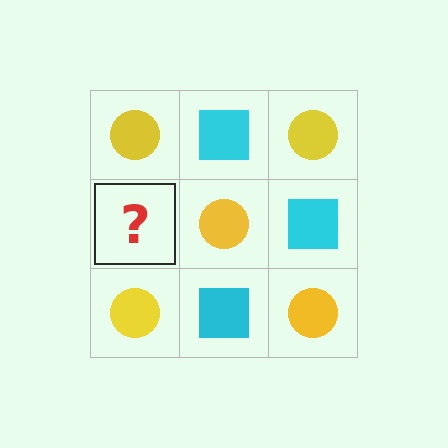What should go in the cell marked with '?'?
The missing cell should contain a cyan square.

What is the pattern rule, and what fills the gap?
The rule is that it alternates yellow circle and cyan square in a checkerboard pattern. The gap should be filled with a cyan square.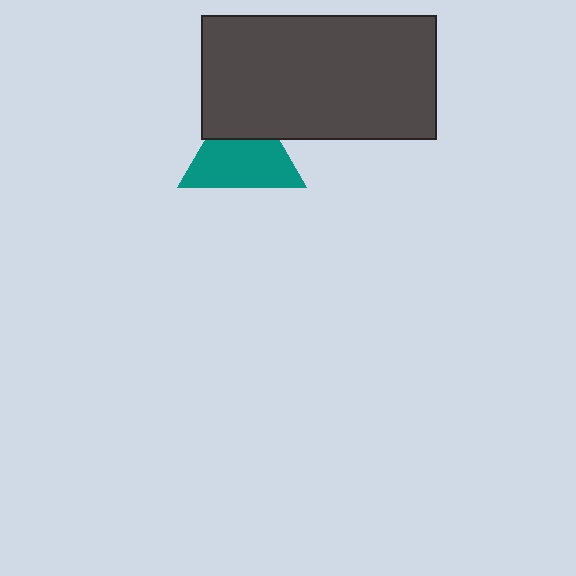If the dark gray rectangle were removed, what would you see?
You would see the complete teal triangle.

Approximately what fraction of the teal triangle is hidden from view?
Roughly 33% of the teal triangle is hidden behind the dark gray rectangle.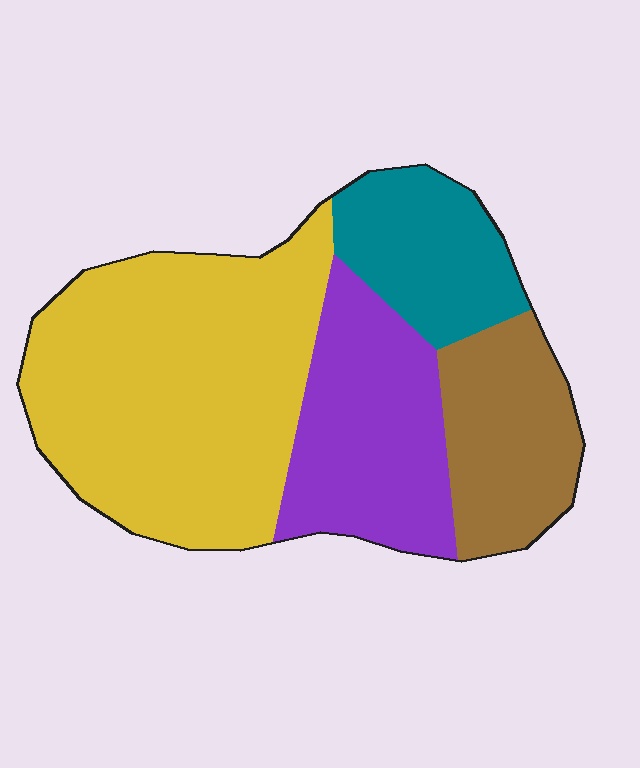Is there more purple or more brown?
Purple.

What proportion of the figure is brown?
Brown takes up about one sixth (1/6) of the figure.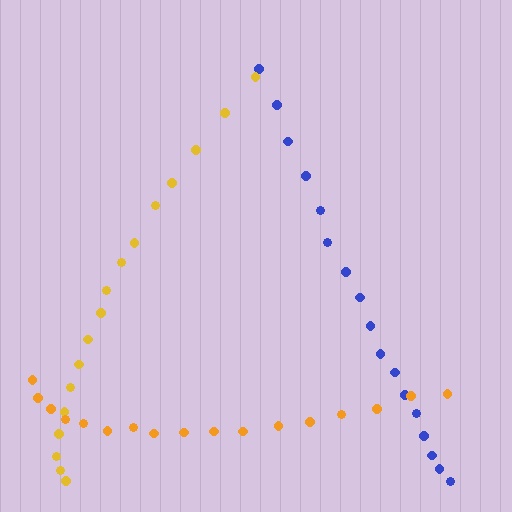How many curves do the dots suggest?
There are 3 distinct paths.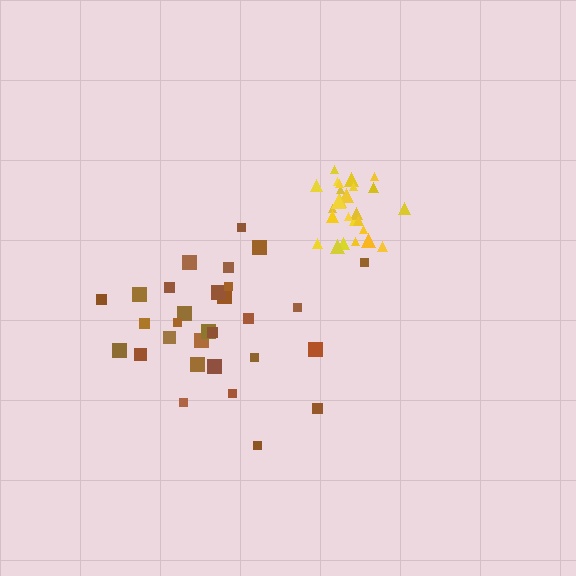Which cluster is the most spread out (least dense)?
Brown.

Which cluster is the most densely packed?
Yellow.